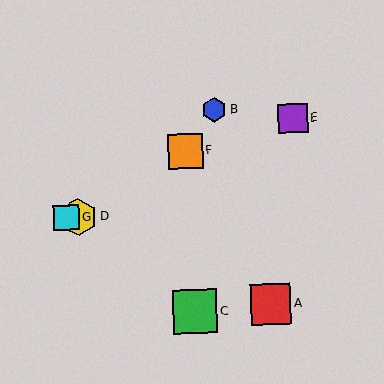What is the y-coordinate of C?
Object C is at y≈312.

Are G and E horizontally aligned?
No, G is at y≈218 and E is at y≈119.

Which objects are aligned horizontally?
Objects D, G are aligned horizontally.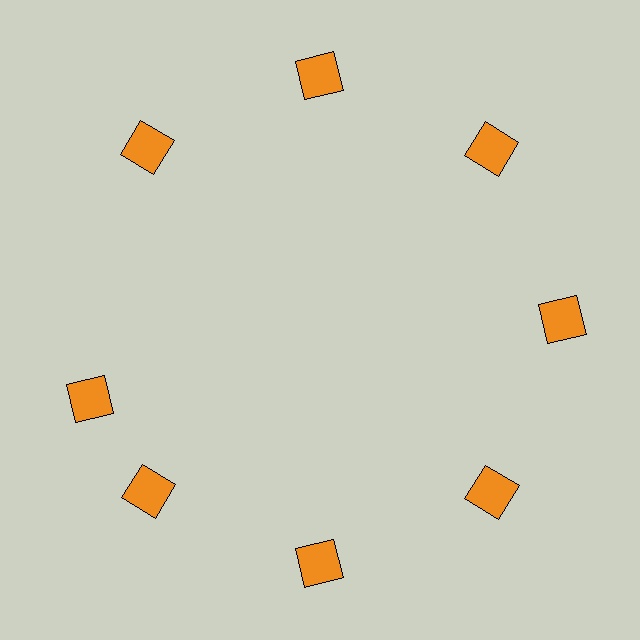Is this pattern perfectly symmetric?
No. The 8 orange squares are arranged in a ring, but one element near the 9 o'clock position is rotated out of alignment along the ring, breaking the 8-fold rotational symmetry.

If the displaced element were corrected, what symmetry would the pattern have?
It would have 8-fold rotational symmetry — the pattern would map onto itself every 45 degrees.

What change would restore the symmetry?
The symmetry would be restored by rotating it back into even spacing with its neighbors so that all 8 squares sit at equal angles and equal distance from the center.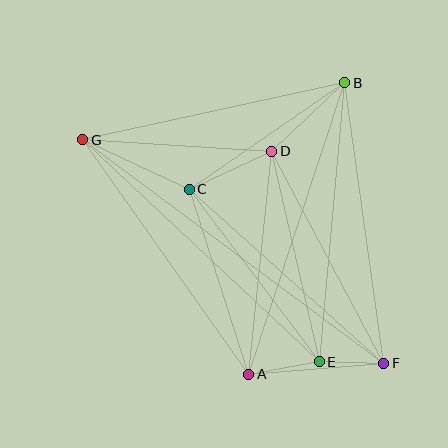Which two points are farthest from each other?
Points F and G are farthest from each other.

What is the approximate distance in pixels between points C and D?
The distance between C and D is approximately 91 pixels.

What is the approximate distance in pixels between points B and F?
The distance between B and F is approximately 284 pixels.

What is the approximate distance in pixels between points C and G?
The distance between C and G is approximately 118 pixels.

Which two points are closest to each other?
Points E and F are closest to each other.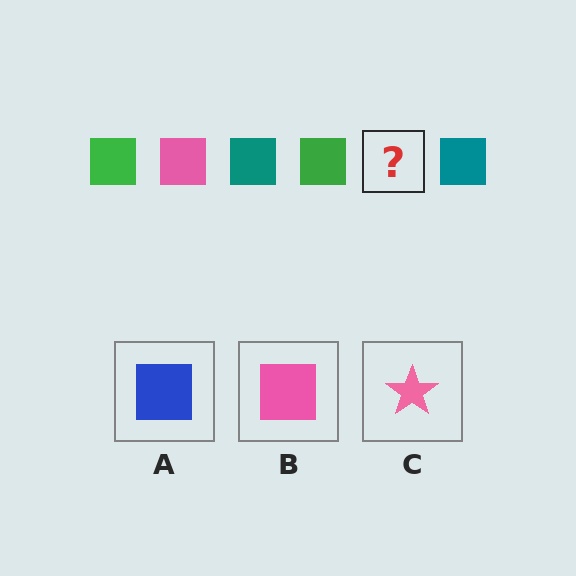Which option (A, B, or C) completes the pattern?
B.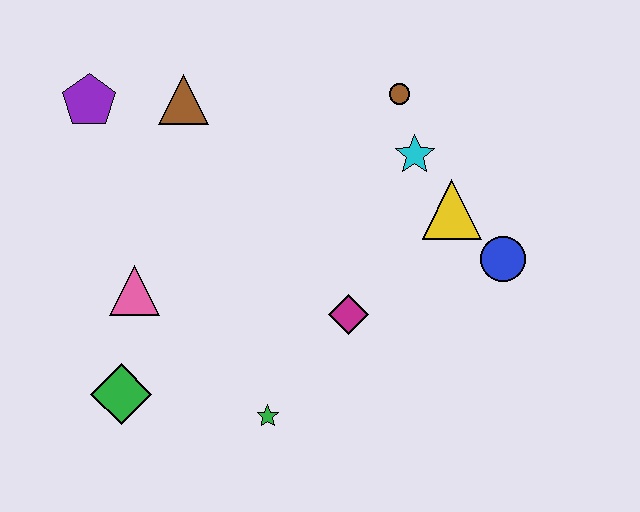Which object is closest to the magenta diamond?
The green star is closest to the magenta diamond.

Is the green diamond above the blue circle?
No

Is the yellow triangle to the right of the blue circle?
No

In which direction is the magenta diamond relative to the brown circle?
The magenta diamond is below the brown circle.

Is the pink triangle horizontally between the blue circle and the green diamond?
Yes